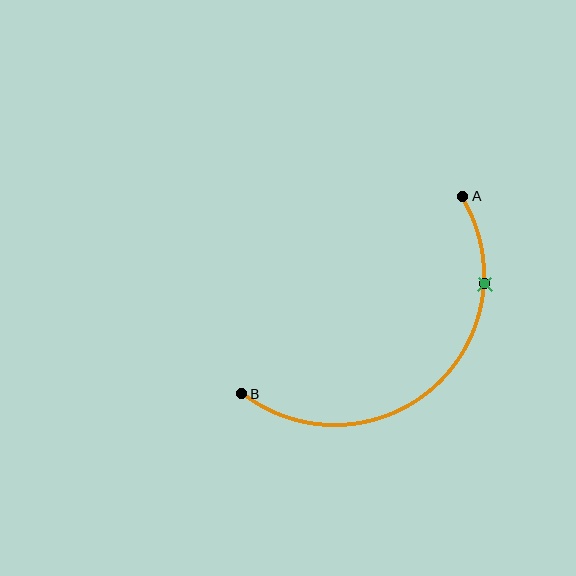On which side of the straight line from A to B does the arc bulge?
The arc bulges below and to the right of the straight line connecting A and B.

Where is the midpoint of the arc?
The arc midpoint is the point on the curve farthest from the straight line joining A and B. It sits below and to the right of that line.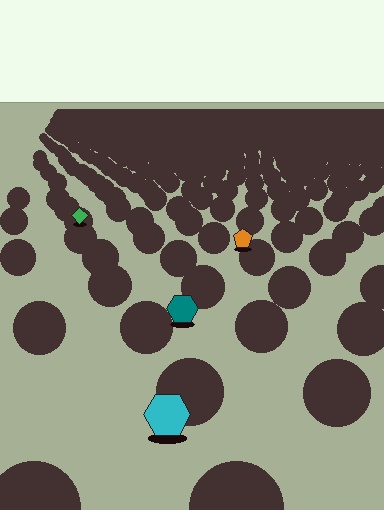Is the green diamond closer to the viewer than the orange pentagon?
No. The orange pentagon is closer — you can tell from the texture gradient: the ground texture is coarser near it.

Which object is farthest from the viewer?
The green diamond is farthest from the viewer. It appears smaller and the ground texture around it is denser.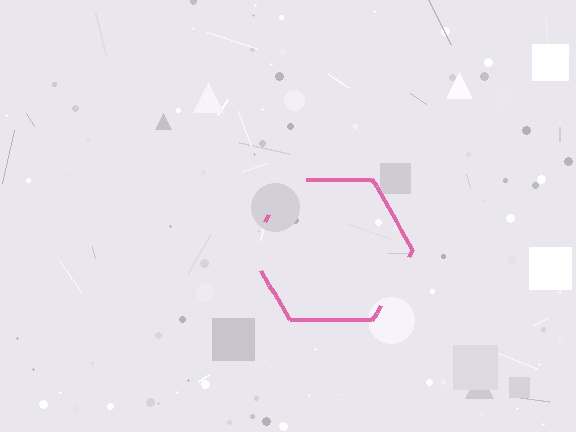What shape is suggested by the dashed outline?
The dashed outline suggests a hexagon.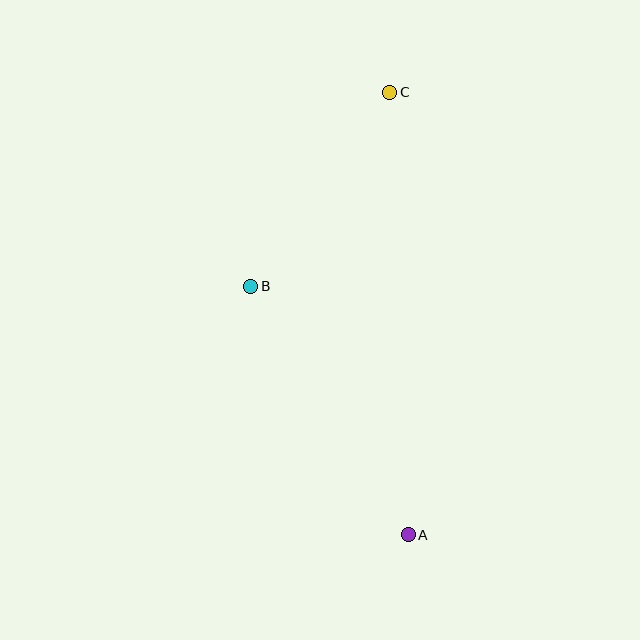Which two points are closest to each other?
Points B and C are closest to each other.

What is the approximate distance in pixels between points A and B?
The distance between A and B is approximately 294 pixels.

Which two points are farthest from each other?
Points A and C are farthest from each other.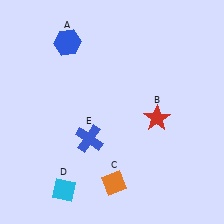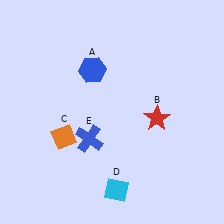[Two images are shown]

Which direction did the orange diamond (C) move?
The orange diamond (C) moved left.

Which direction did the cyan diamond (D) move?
The cyan diamond (D) moved right.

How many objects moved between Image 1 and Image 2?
3 objects moved between the two images.